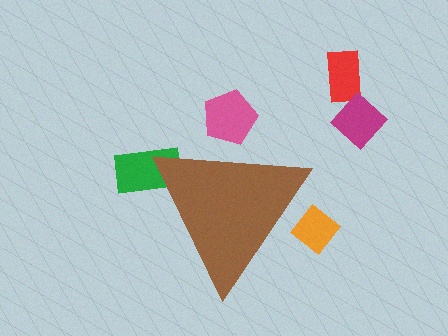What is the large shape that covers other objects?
A brown triangle.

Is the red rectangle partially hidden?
No, the red rectangle is fully visible.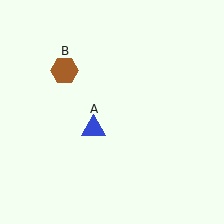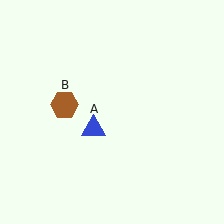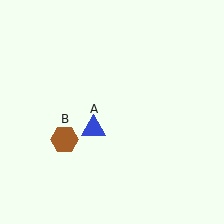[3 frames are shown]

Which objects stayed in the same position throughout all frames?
Blue triangle (object A) remained stationary.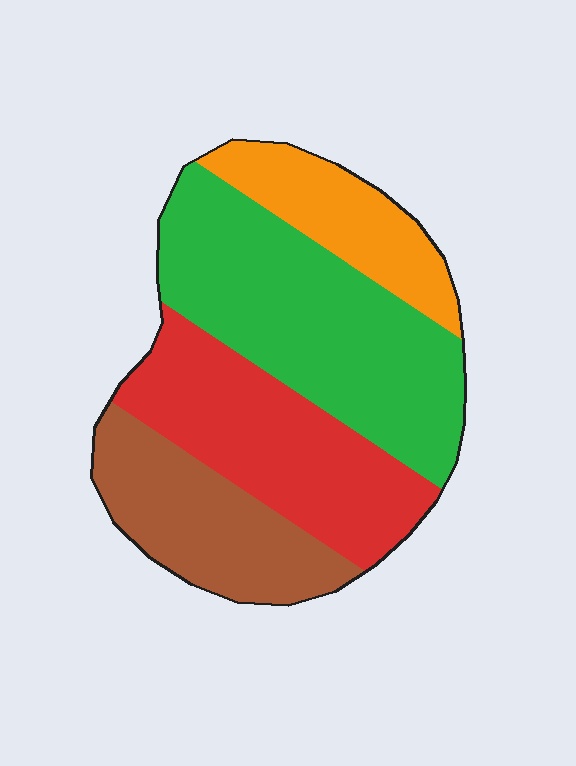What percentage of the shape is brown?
Brown takes up about one fifth (1/5) of the shape.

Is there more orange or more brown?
Brown.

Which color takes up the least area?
Orange, at roughly 15%.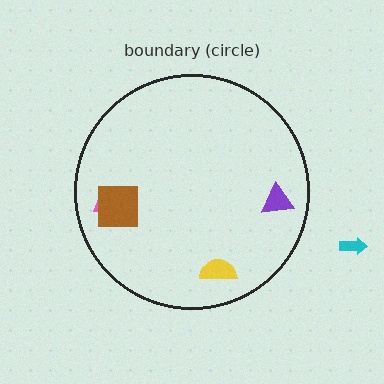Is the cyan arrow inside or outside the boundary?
Outside.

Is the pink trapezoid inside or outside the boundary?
Inside.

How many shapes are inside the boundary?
4 inside, 1 outside.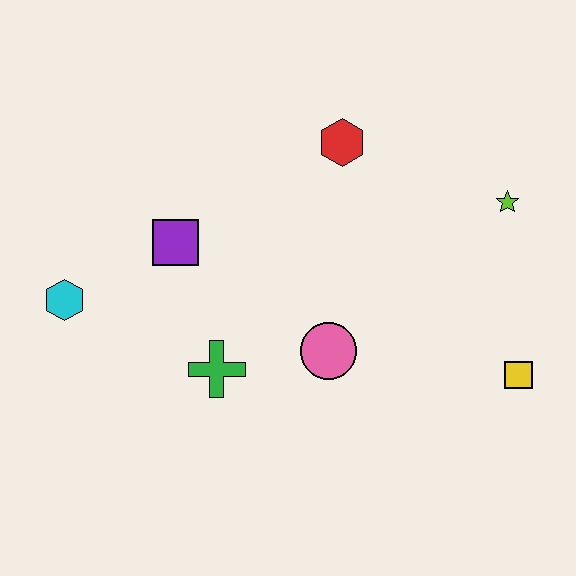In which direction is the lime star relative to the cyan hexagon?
The lime star is to the right of the cyan hexagon.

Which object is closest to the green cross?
The pink circle is closest to the green cross.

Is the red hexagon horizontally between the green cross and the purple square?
No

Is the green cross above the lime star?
No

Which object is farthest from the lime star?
The cyan hexagon is farthest from the lime star.